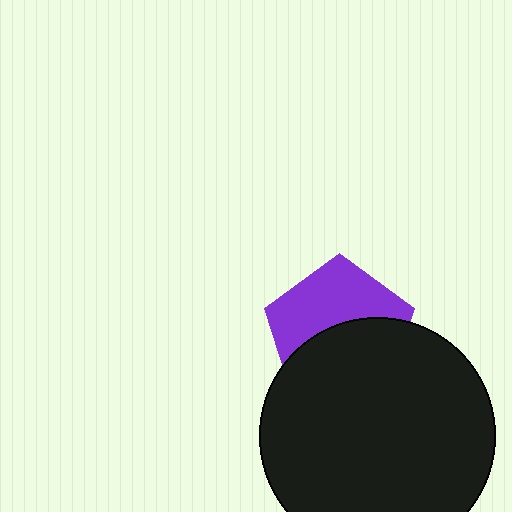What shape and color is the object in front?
The object in front is a black circle.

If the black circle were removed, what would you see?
You would see the complete purple pentagon.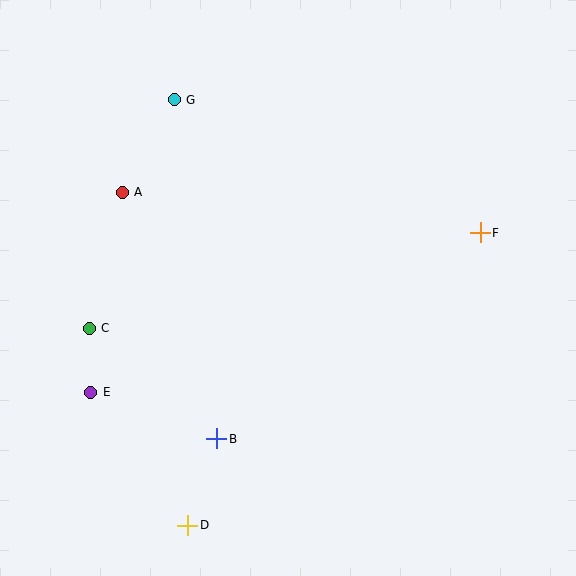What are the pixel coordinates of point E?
Point E is at (91, 392).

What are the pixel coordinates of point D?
Point D is at (188, 525).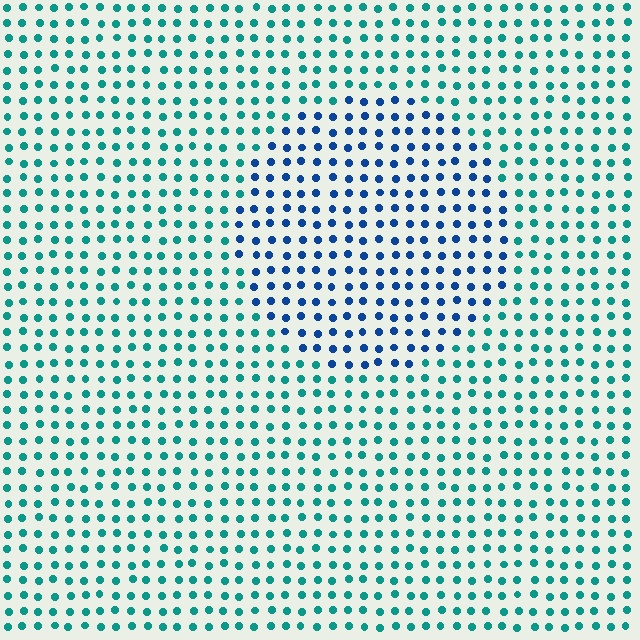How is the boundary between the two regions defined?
The boundary is defined purely by a slight shift in hue (about 43 degrees). Spacing, size, and orientation are identical on both sides.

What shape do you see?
I see a circle.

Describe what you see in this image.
The image is filled with small teal elements in a uniform arrangement. A circle-shaped region is visible where the elements are tinted to a slightly different hue, forming a subtle color boundary.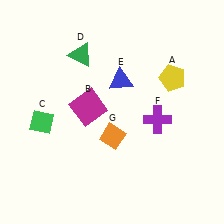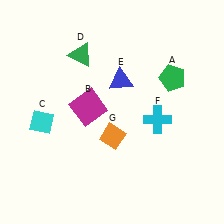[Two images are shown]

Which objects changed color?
A changed from yellow to green. C changed from green to cyan. F changed from purple to cyan.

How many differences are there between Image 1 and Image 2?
There are 3 differences between the two images.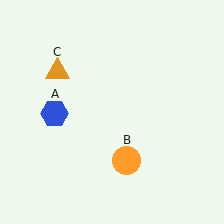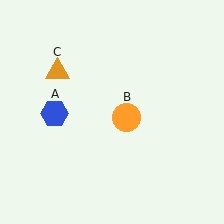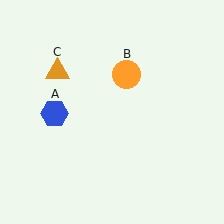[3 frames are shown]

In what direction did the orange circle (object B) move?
The orange circle (object B) moved up.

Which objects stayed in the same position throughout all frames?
Blue hexagon (object A) and orange triangle (object C) remained stationary.